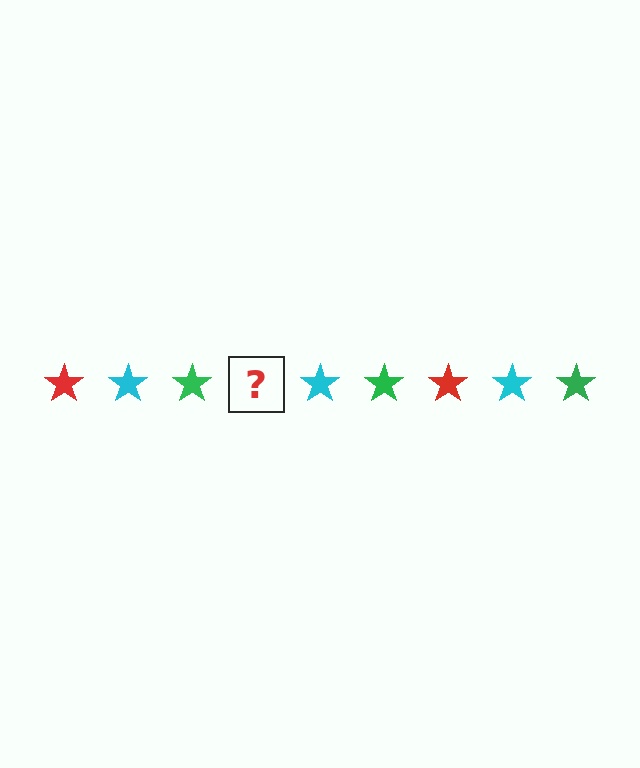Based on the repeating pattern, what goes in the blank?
The blank should be a red star.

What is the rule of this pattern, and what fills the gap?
The rule is that the pattern cycles through red, cyan, green stars. The gap should be filled with a red star.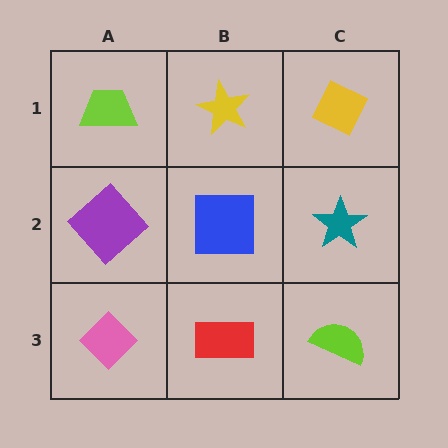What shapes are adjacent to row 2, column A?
A lime trapezoid (row 1, column A), a pink diamond (row 3, column A), a blue square (row 2, column B).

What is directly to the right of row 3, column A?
A red rectangle.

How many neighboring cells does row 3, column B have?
3.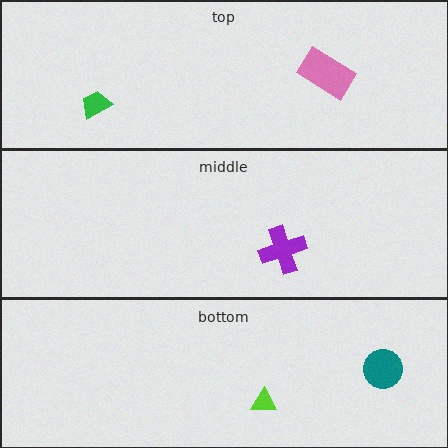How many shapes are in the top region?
2.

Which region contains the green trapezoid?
The top region.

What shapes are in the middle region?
The purple cross.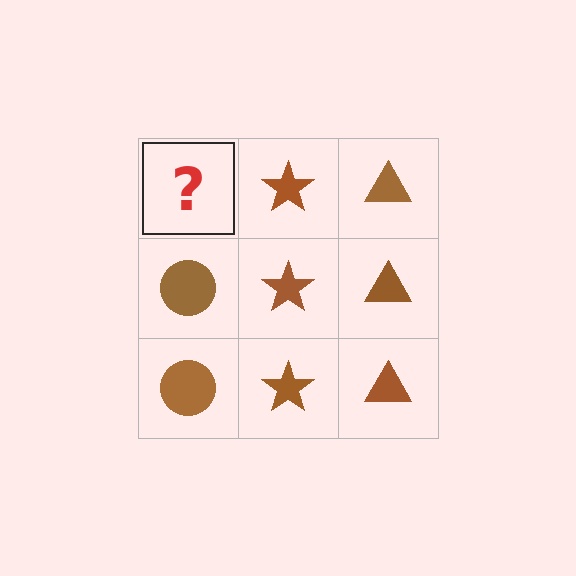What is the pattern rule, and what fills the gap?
The rule is that each column has a consistent shape. The gap should be filled with a brown circle.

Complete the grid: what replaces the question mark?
The question mark should be replaced with a brown circle.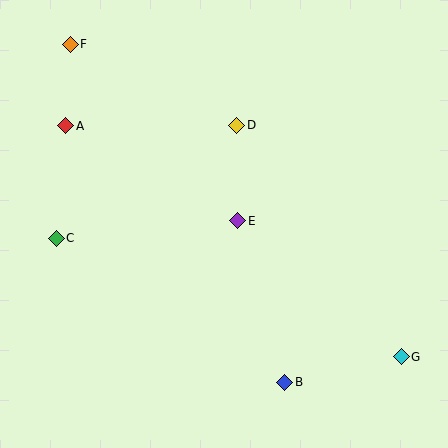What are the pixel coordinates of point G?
Point G is at (401, 357).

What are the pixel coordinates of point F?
Point F is at (70, 44).